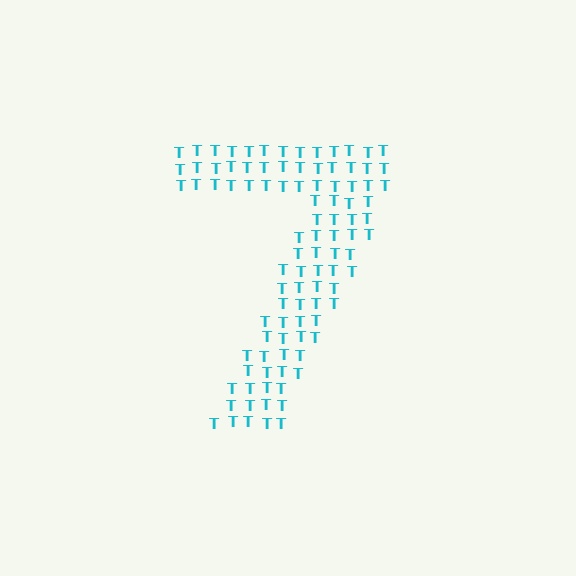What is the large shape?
The large shape is the digit 7.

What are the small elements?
The small elements are letter T's.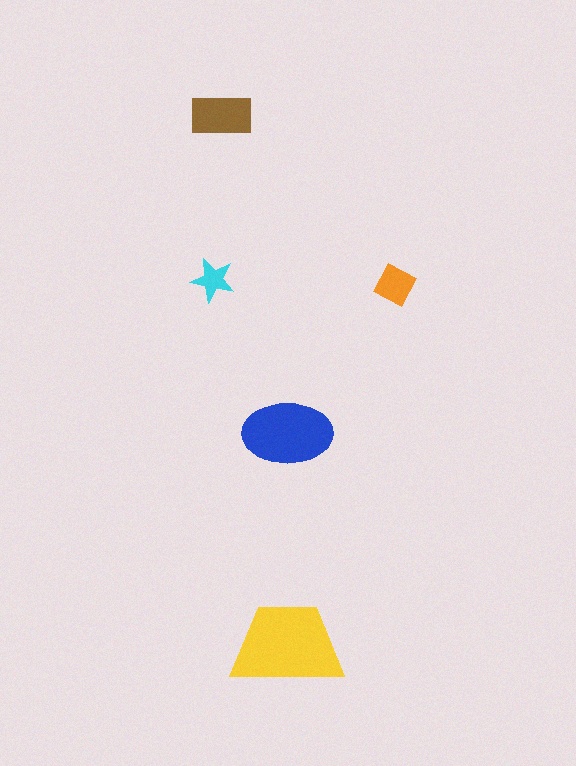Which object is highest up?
The brown rectangle is topmost.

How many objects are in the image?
There are 5 objects in the image.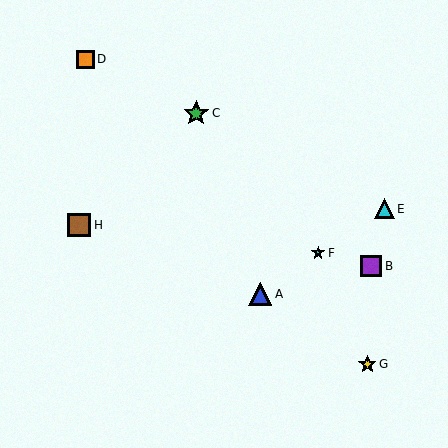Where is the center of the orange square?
The center of the orange square is at (85, 59).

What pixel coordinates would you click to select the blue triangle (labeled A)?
Click at (260, 294) to select the blue triangle A.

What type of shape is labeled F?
Shape F is a cyan star.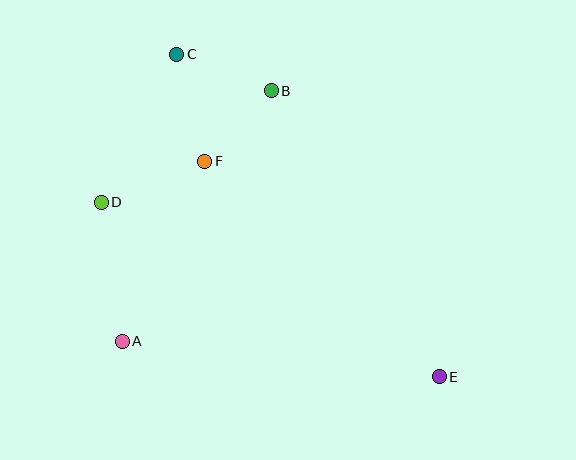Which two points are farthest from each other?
Points C and E are farthest from each other.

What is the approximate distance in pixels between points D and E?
The distance between D and E is approximately 380 pixels.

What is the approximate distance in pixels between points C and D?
The distance between C and D is approximately 166 pixels.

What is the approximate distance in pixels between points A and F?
The distance between A and F is approximately 198 pixels.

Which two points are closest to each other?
Points B and F are closest to each other.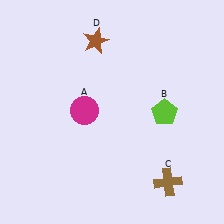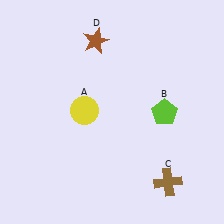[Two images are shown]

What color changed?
The circle (A) changed from magenta in Image 1 to yellow in Image 2.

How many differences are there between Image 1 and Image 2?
There is 1 difference between the two images.